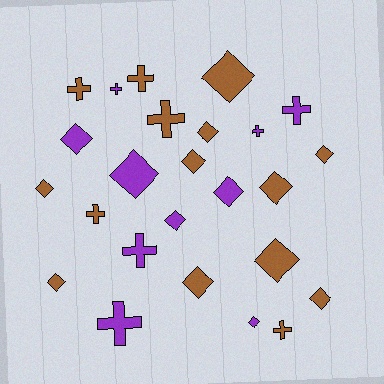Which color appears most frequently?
Brown, with 15 objects.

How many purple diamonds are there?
There are 5 purple diamonds.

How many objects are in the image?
There are 25 objects.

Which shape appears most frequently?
Diamond, with 15 objects.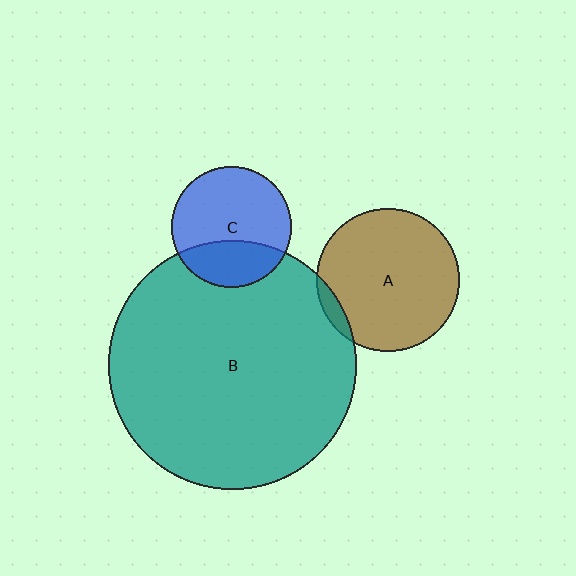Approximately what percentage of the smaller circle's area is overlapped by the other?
Approximately 5%.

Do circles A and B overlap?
Yes.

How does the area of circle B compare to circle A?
Approximately 3.0 times.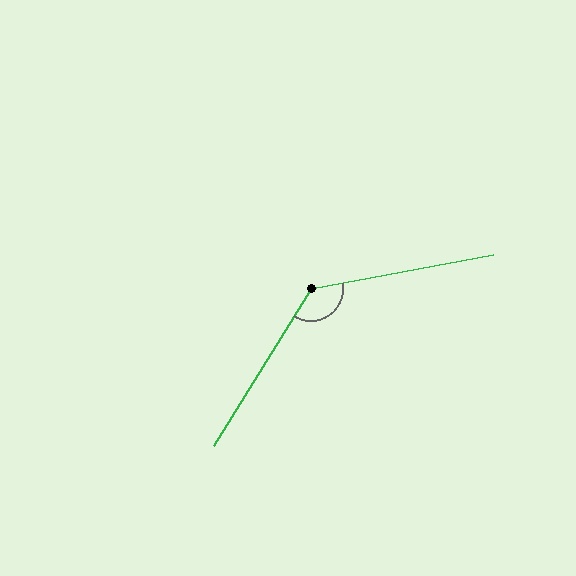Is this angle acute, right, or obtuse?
It is obtuse.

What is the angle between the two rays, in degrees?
Approximately 133 degrees.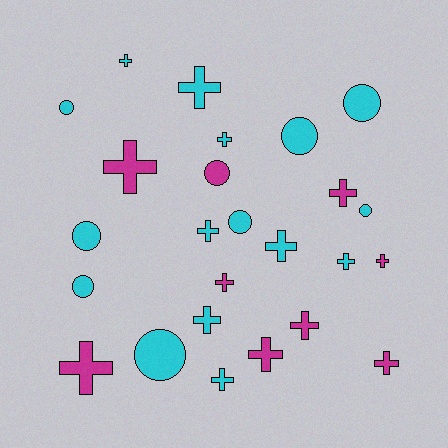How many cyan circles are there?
There are 8 cyan circles.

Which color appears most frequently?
Cyan, with 16 objects.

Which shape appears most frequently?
Cross, with 16 objects.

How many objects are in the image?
There are 25 objects.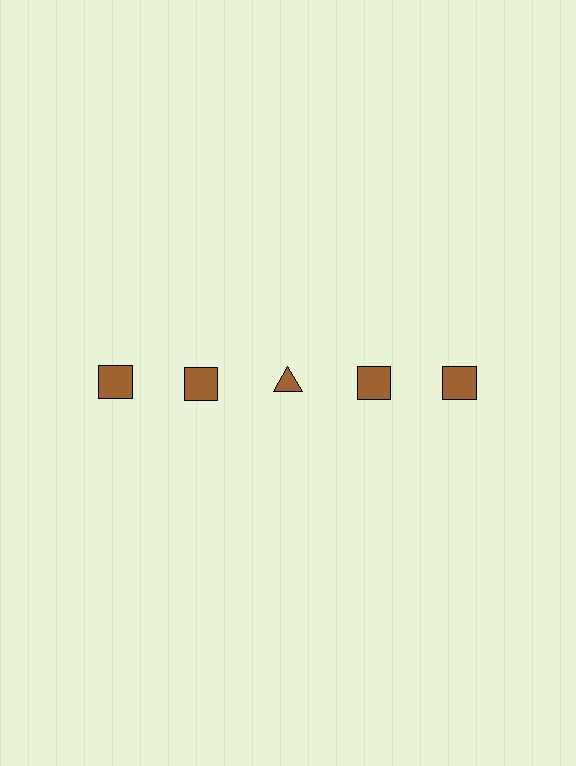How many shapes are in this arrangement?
There are 5 shapes arranged in a grid pattern.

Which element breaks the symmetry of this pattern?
The brown triangle in the top row, center column breaks the symmetry. All other shapes are brown squares.